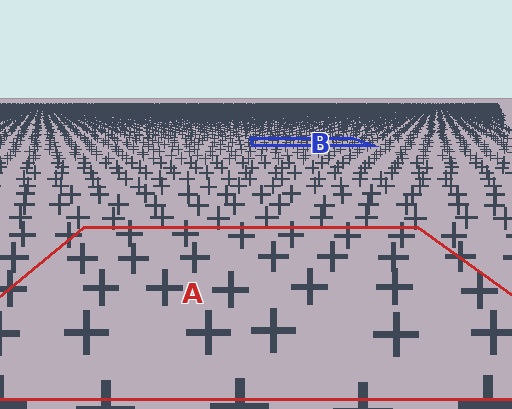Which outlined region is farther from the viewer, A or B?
Region B is farther from the viewer — the texture elements inside it appear smaller and more densely packed.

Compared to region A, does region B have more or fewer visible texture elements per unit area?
Region B has more texture elements per unit area — they are packed more densely because it is farther away.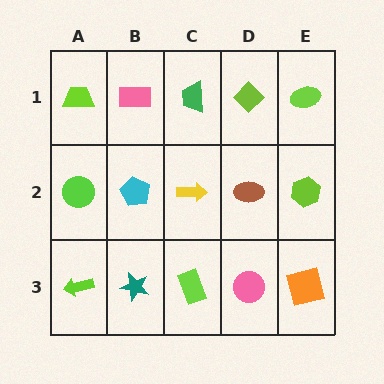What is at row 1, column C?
A green trapezoid.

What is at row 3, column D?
A pink circle.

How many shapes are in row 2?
5 shapes.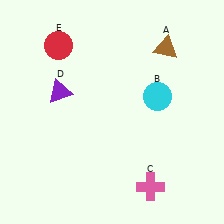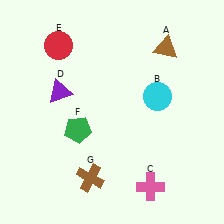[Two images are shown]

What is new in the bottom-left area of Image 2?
A green pentagon (F) was added in the bottom-left area of Image 2.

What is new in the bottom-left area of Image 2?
A brown cross (G) was added in the bottom-left area of Image 2.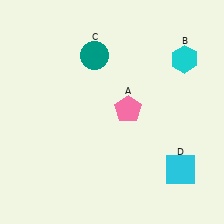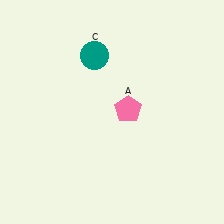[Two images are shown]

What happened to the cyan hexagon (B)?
The cyan hexagon (B) was removed in Image 2. It was in the top-right area of Image 1.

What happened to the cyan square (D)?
The cyan square (D) was removed in Image 2. It was in the bottom-right area of Image 1.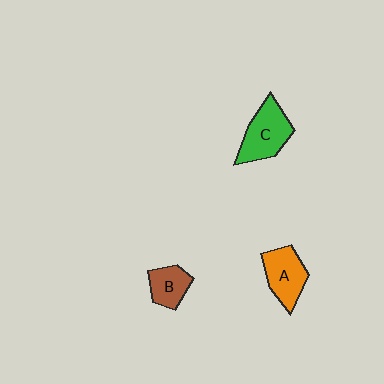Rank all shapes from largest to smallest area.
From largest to smallest: C (green), A (orange), B (brown).